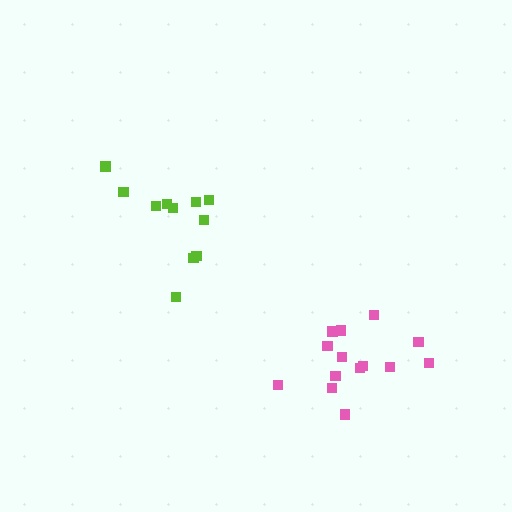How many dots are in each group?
Group 1: 11 dots, Group 2: 14 dots (25 total).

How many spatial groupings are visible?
There are 2 spatial groupings.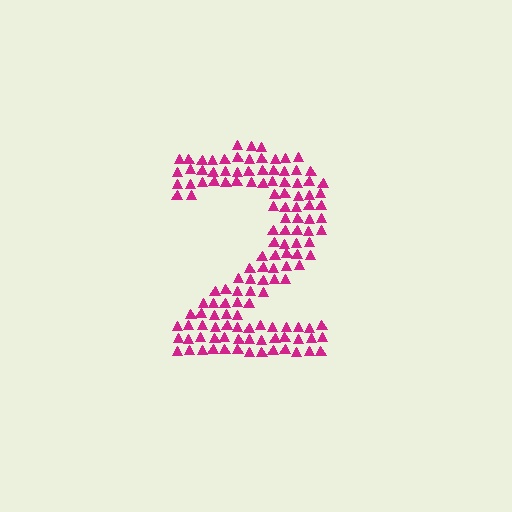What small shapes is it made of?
It is made of small triangles.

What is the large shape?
The large shape is the digit 2.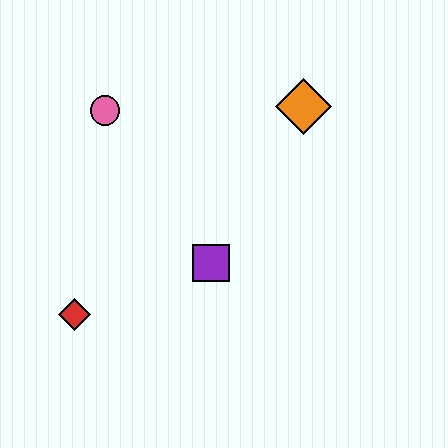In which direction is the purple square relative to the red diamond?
The purple square is to the right of the red diamond.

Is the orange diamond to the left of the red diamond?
No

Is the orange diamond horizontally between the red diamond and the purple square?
No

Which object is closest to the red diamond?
The purple square is closest to the red diamond.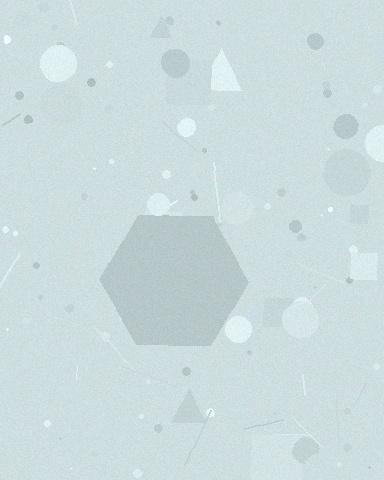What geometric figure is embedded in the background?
A hexagon is embedded in the background.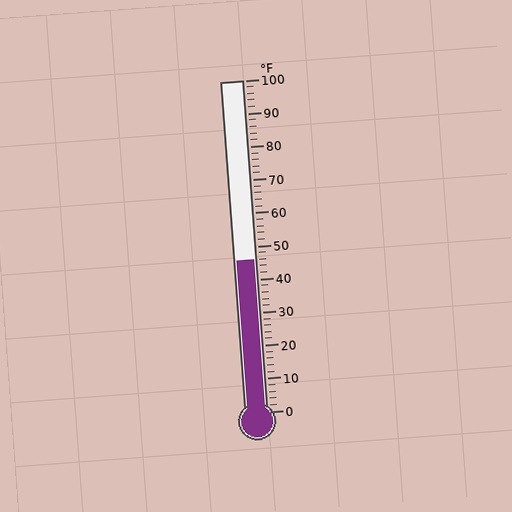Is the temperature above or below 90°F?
The temperature is below 90°F.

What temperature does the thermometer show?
The thermometer shows approximately 46°F.